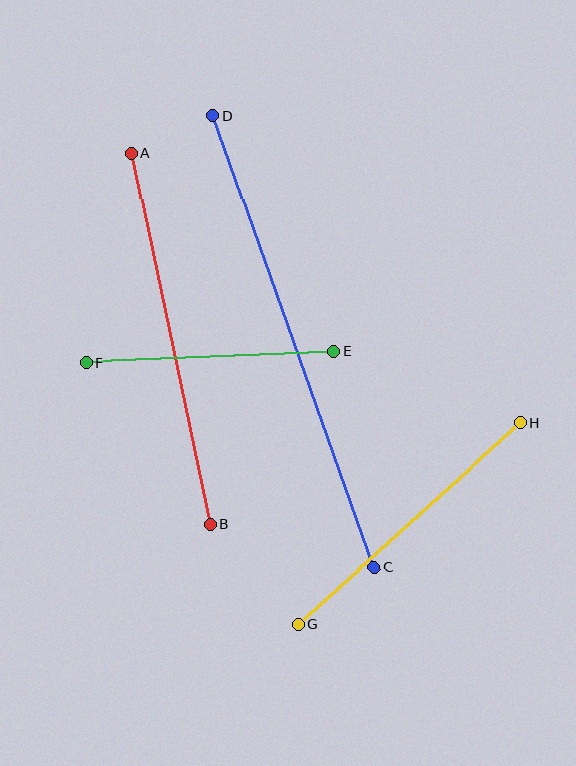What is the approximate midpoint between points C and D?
The midpoint is at approximately (294, 342) pixels.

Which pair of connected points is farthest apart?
Points C and D are farthest apart.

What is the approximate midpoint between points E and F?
The midpoint is at approximately (210, 357) pixels.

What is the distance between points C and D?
The distance is approximately 479 pixels.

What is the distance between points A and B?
The distance is approximately 379 pixels.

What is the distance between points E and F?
The distance is approximately 248 pixels.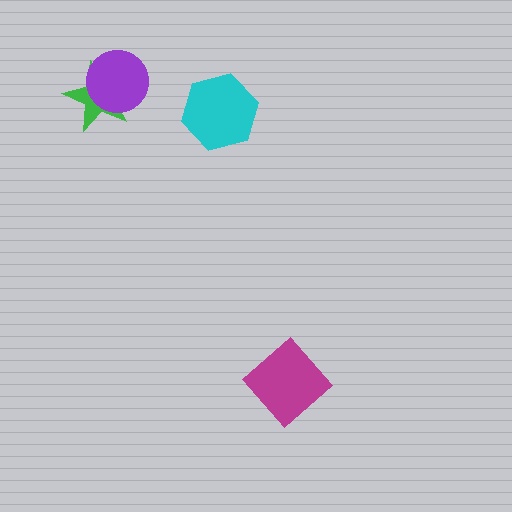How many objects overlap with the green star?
1 object overlaps with the green star.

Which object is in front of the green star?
The purple circle is in front of the green star.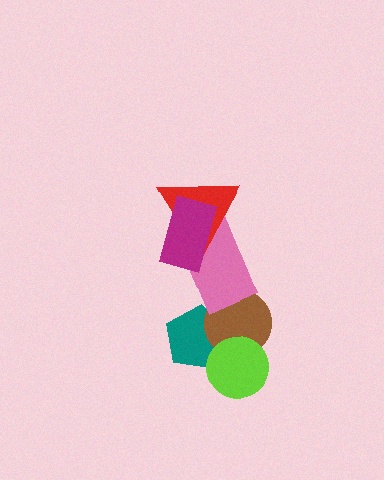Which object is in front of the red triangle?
The magenta rectangle is in front of the red triangle.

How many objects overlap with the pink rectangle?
3 objects overlap with the pink rectangle.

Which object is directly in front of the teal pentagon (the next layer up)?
The brown circle is directly in front of the teal pentagon.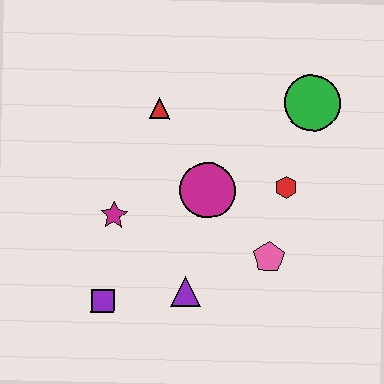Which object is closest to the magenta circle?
The red hexagon is closest to the magenta circle.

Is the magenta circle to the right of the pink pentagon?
No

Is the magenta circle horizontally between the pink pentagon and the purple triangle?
Yes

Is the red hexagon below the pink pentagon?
No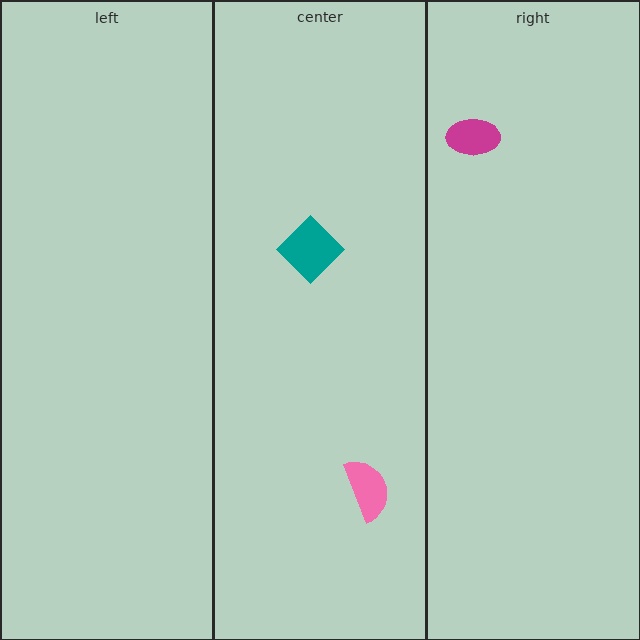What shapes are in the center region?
The pink semicircle, the teal diamond.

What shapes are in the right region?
The magenta ellipse.